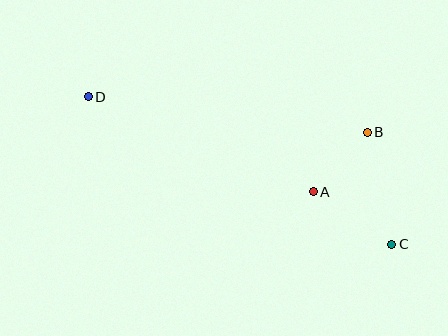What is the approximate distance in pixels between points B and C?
The distance between B and C is approximately 115 pixels.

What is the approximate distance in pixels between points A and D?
The distance between A and D is approximately 244 pixels.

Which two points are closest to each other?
Points A and B are closest to each other.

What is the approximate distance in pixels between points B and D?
The distance between B and D is approximately 281 pixels.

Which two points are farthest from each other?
Points C and D are farthest from each other.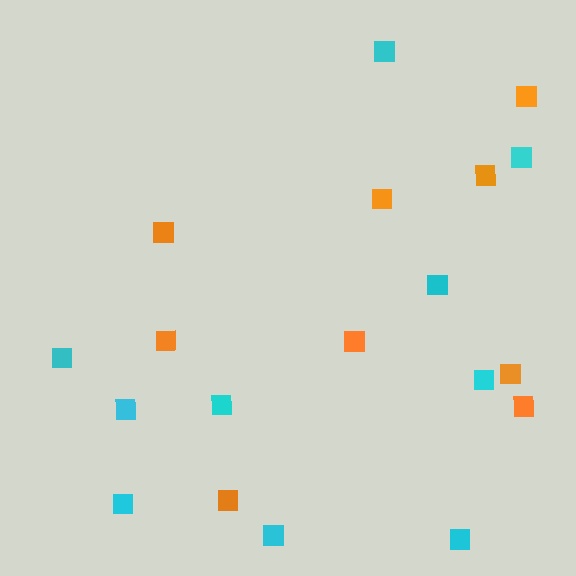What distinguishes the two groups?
There are 2 groups: one group of orange squares (9) and one group of cyan squares (10).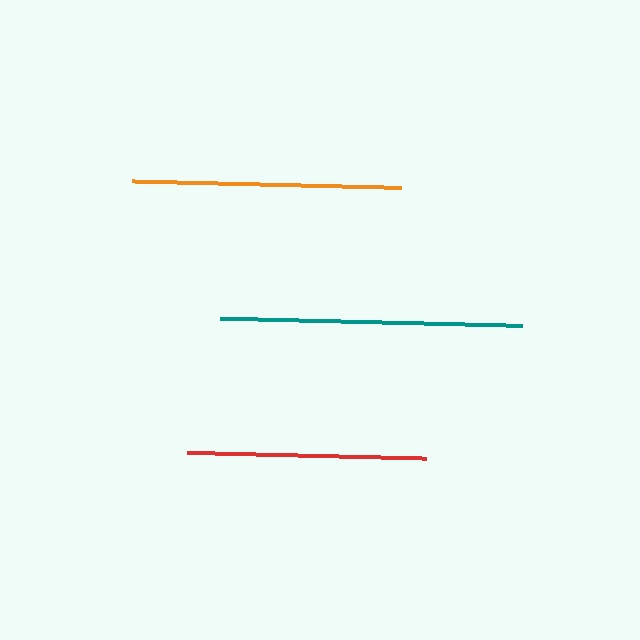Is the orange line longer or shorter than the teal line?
The teal line is longer than the orange line.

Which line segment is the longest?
The teal line is the longest at approximately 302 pixels.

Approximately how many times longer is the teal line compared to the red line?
The teal line is approximately 1.3 times the length of the red line.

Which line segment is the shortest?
The red line is the shortest at approximately 239 pixels.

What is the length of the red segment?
The red segment is approximately 239 pixels long.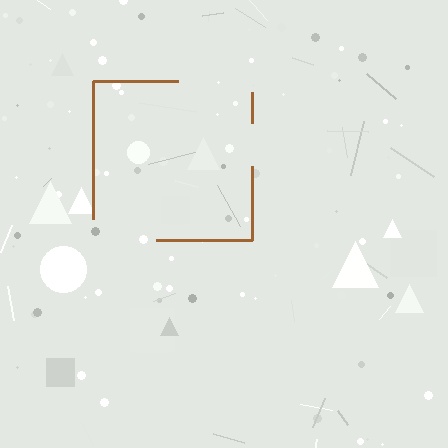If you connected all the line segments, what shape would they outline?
They would outline a square.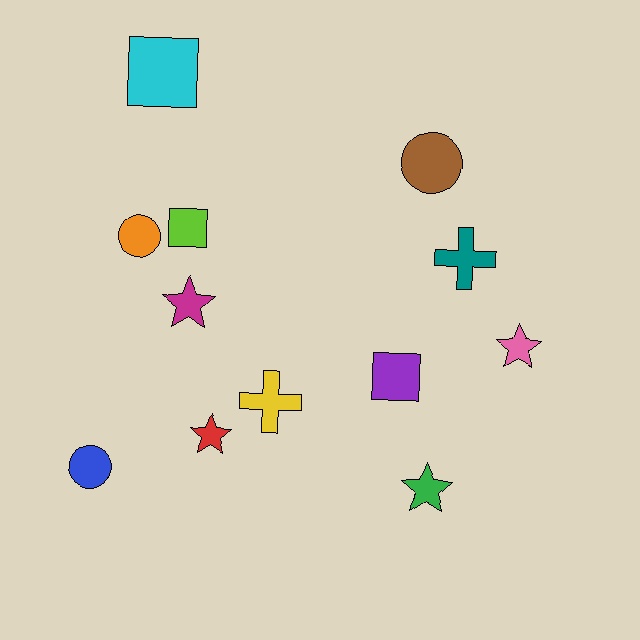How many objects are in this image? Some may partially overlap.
There are 12 objects.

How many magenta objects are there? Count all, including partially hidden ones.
There is 1 magenta object.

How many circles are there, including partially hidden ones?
There are 3 circles.